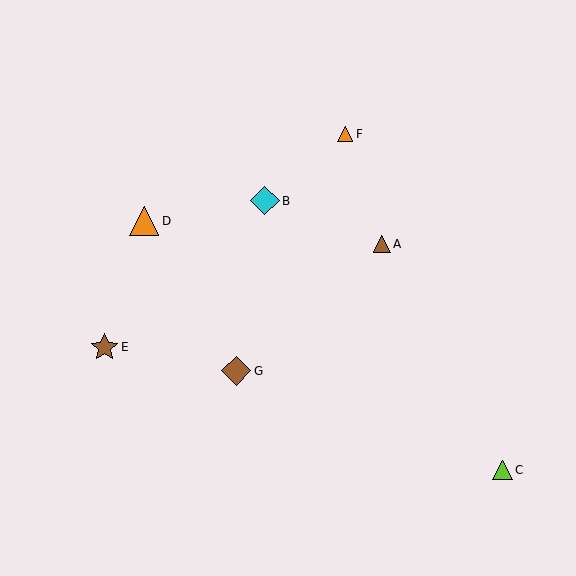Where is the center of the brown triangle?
The center of the brown triangle is at (382, 244).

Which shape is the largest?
The orange triangle (labeled D) is the largest.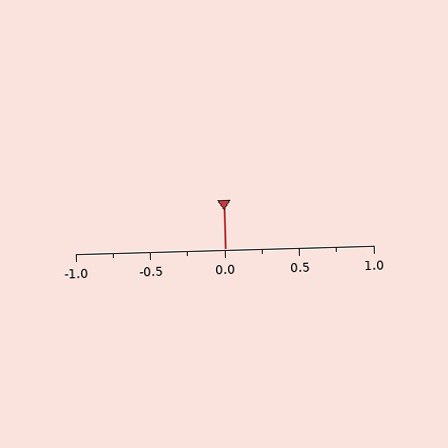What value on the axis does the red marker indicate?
The marker indicates approximately 0.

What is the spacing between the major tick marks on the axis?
The major ticks are spaced 0.5 apart.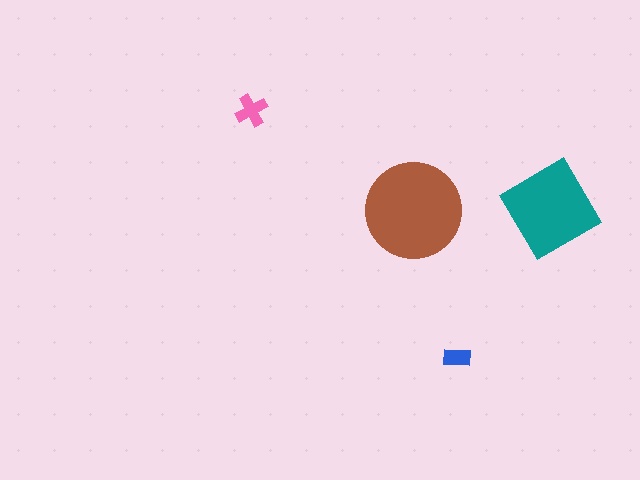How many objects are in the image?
There are 4 objects in the image.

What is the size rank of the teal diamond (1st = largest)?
2nd.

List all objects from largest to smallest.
The brown circle, the teal diamond, the pink cross, the blue rectangle.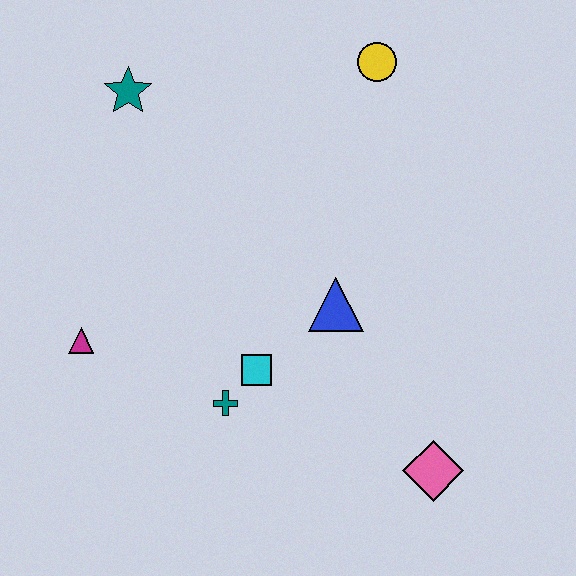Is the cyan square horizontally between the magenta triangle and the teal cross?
No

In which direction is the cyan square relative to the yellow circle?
The cyan square is below the yellow circle.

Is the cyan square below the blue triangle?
Yes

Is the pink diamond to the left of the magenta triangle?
No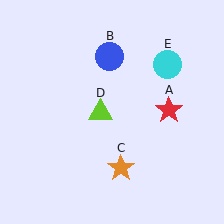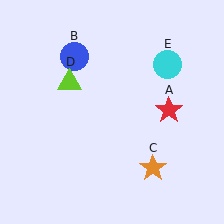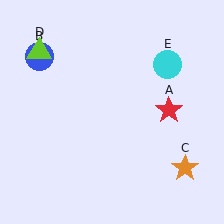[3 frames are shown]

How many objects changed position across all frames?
3 objects changed position: blue circle (object B), orange star (object C), lime triangle (object D).